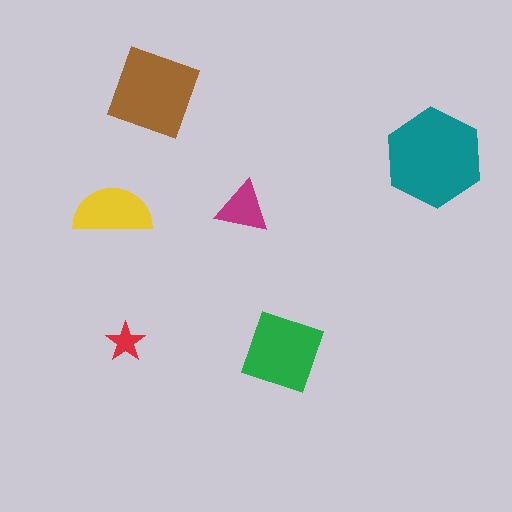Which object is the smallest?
The red star.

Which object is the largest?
The teal hexagon.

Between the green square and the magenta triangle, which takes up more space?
The green square.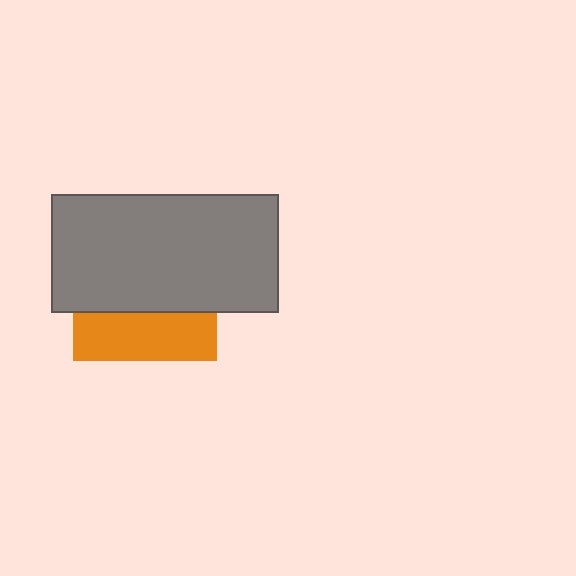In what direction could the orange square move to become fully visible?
The orange square could move down. That would shift it out from behind the gray rectangle entirely.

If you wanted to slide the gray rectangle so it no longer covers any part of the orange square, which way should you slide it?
Slide it up — that is the most direct way to separate the two shapes.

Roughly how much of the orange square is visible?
A small part of it is visible (roughly 33%).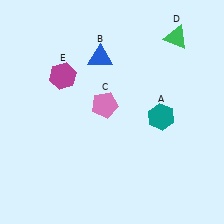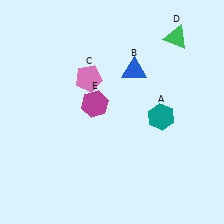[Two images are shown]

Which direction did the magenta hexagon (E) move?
The magenta hexagon (E) moved right.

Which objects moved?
The objects that moved are: the blue triangle (B), the pink pentagon (C), the magenta hexagon (E).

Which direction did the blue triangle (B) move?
The blue triangle (B) moved right.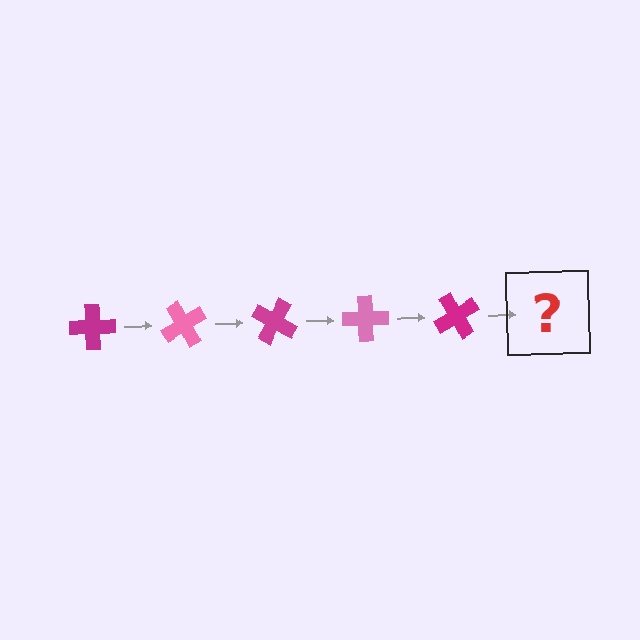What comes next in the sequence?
The next element should be a pink cross, rotated 300 degrees from the start.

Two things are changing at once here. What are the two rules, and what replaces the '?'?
The two rules are that it rotates 60 degrees each step and the color cycles through magenta and pink. The '?' should be a pink cross, rotated 300 degrees from the start.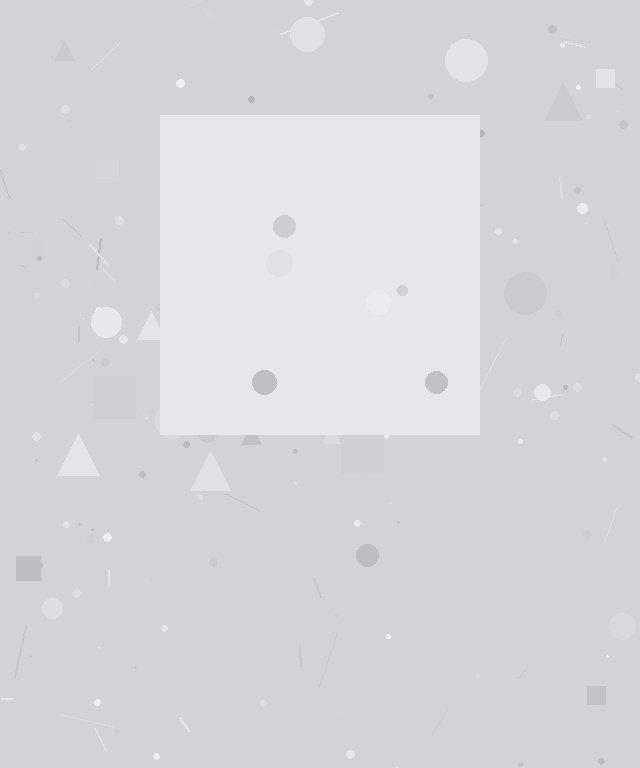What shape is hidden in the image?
A square is hidden in the image.